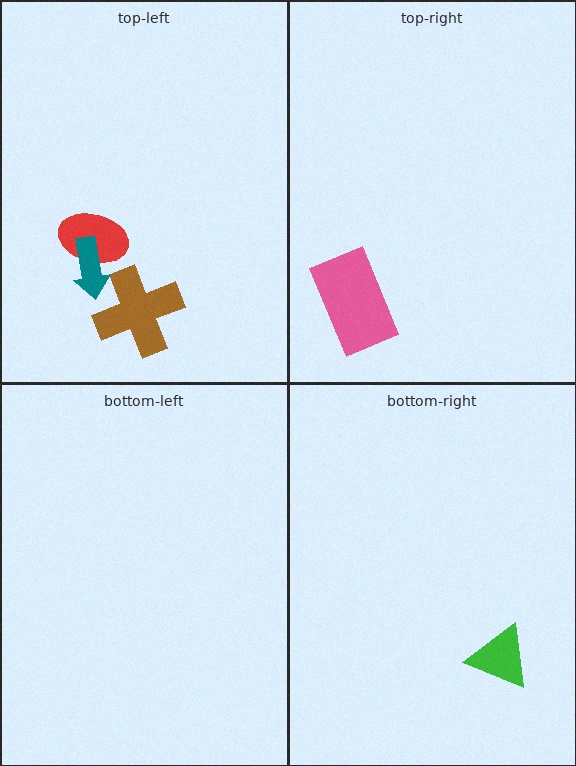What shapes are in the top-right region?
The pink rectangle.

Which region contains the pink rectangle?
The top-right region.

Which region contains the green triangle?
The bottom-right region.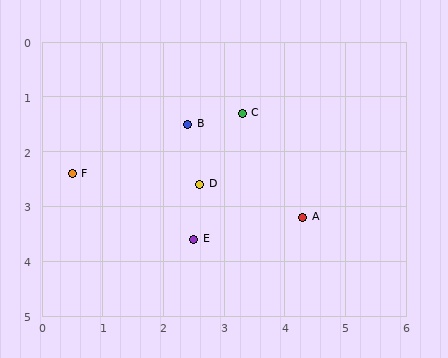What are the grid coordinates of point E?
Point E is at approximately (2.5, 3.6).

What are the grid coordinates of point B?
Point B is at approximately (2.4, 1.5).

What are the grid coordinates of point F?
Point F is at approximately (0.5, 2.4).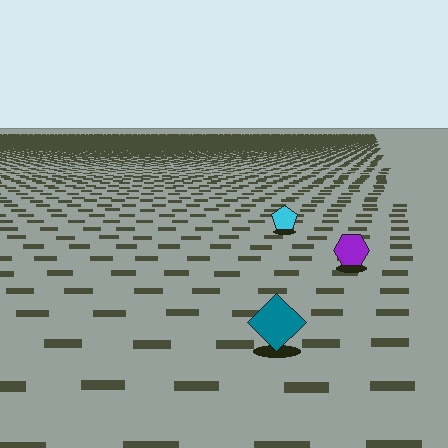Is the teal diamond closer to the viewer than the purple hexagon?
Yes. The teal diamond is closer — you can tell from the texture gradient: the ground texture is coarser near it.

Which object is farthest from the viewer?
The cyan pentagon is farthest from the viewer. It appears smaller and the ground texture around it is denser.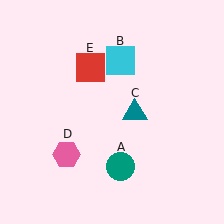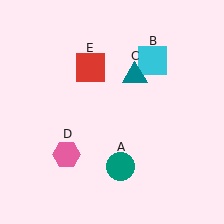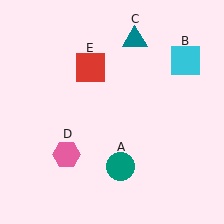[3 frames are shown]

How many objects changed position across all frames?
2 objects changed position: cyan square (object B), teal triangle (object C).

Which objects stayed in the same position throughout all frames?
Teal circle (object A) and pink hexagon (object D) and red square (object E) remained stationary.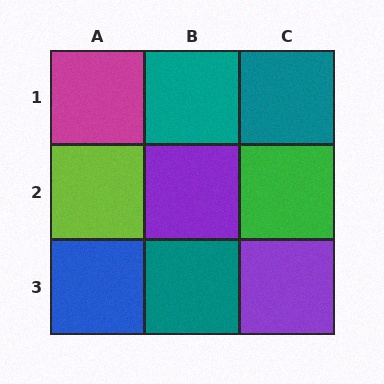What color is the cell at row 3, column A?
Blue.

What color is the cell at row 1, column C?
Teal.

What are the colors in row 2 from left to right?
Lime, purple, green.